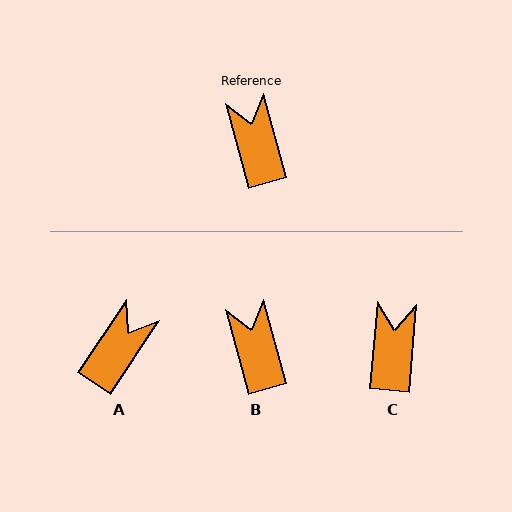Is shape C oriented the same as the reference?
No, it is off by about 20 degrees.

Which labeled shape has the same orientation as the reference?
B.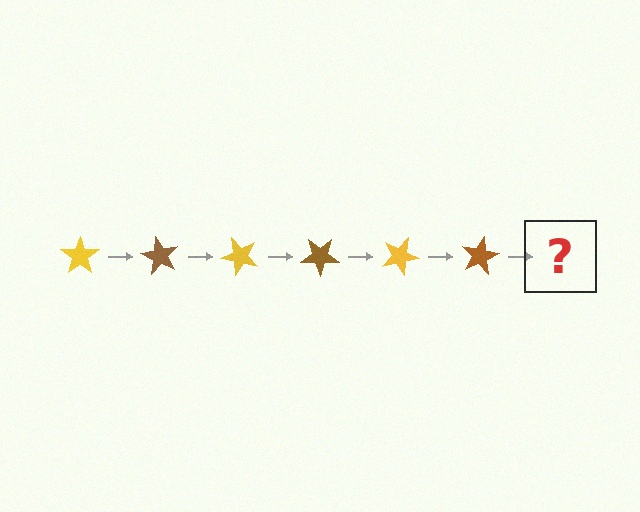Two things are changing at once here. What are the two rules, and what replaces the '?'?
The two rules are that it rotates 60 degrees each step and the color cycles through yellow and brown. The '?' should be a yellow star, rotated 360 degrees from the start.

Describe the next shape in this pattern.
It should be a yellow star, rotated 360 degrees from the start.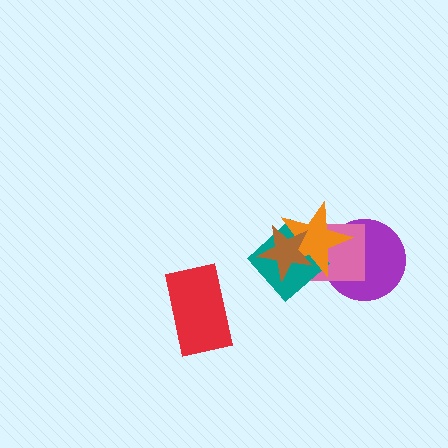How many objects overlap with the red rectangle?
0 objects overlap with the red rectangle.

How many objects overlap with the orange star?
4 objects overlap with the orange star.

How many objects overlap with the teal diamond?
3 objects overlap with the teal diamond.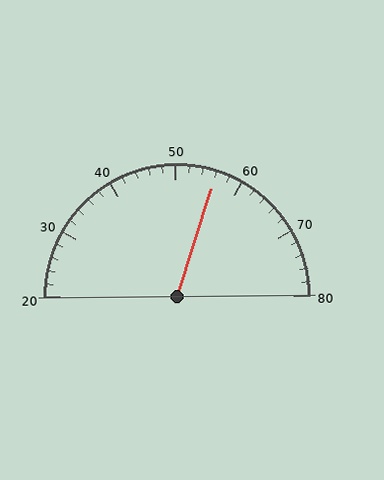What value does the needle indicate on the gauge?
The needle indicates approximately 56.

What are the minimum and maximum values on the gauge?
The gauge ranges from 20 to 80.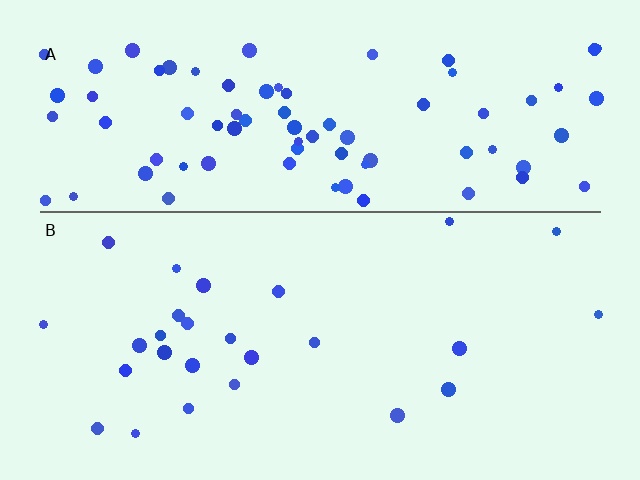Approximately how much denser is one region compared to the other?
Approximately 3.1× — region A over region B.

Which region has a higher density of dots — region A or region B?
A (the top).